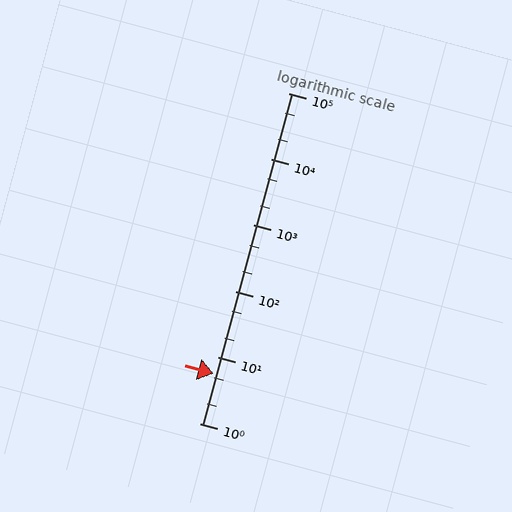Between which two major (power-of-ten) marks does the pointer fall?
The pointer is between 1 and 10.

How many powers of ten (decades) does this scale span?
The scale spans 5 decades, from 1 to 100000.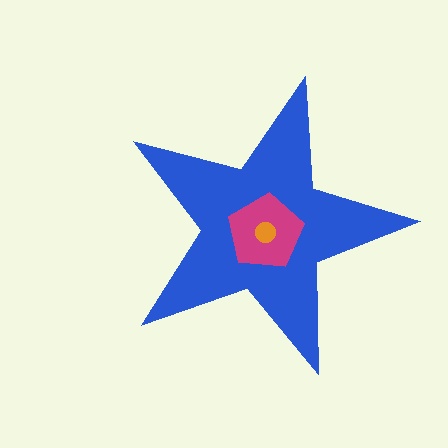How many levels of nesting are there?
3.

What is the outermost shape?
The blue star.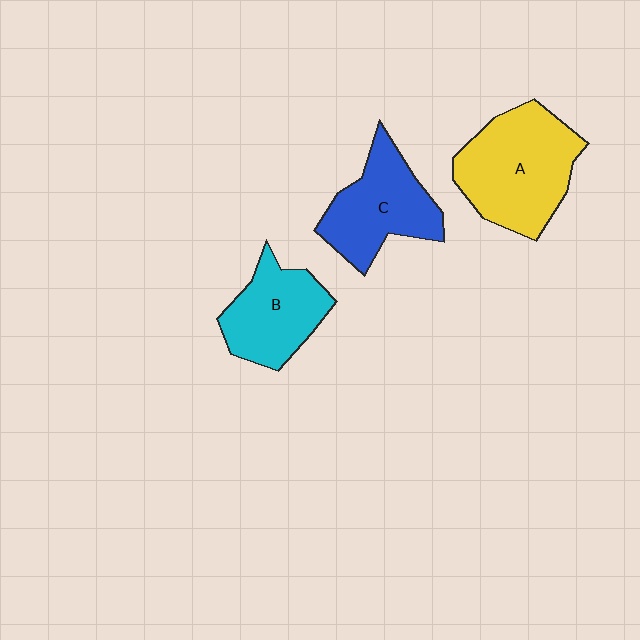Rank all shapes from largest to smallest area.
From largest to smallest: A (yellow), C (blue), B (cyan).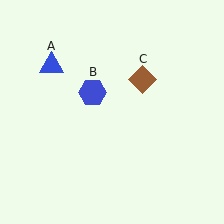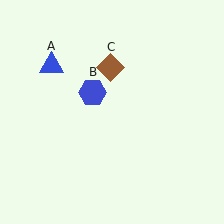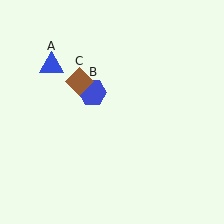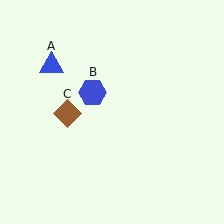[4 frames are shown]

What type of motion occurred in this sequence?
The brown diamond (object C) rotated counterclockwise around the center of the scene.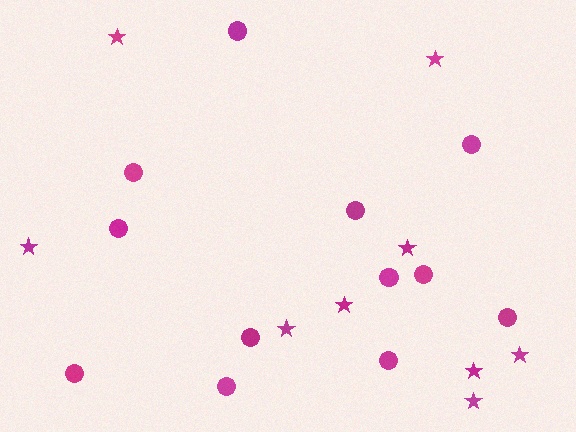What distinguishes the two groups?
There are 2 groups: one group of circles (12) and one group of stars (9).